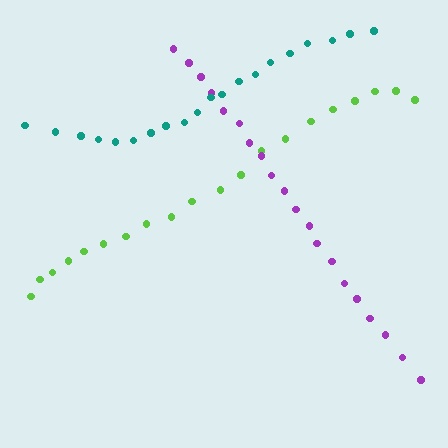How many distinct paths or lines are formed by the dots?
There are 3 distinct paths.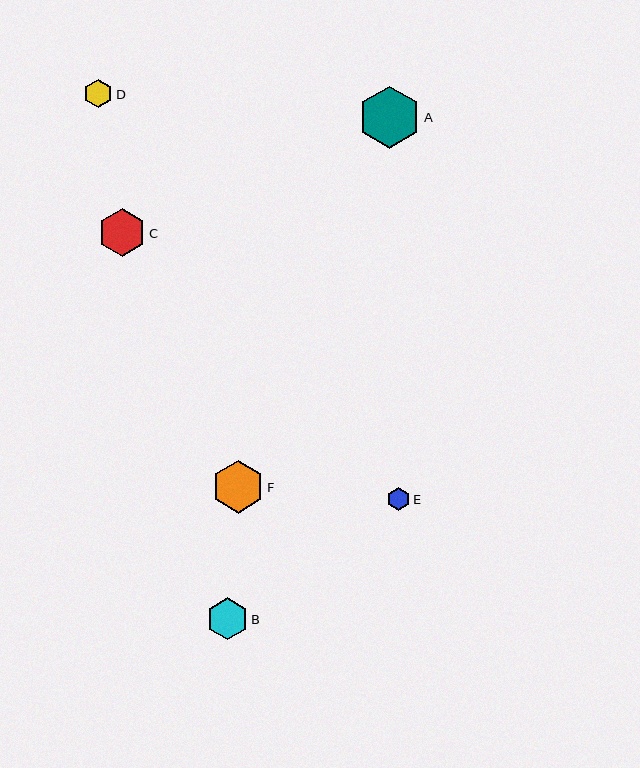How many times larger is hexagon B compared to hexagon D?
Hexagon B is approximately 1.5 times the size of hexagon D.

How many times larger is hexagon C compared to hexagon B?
Hexagon C is approximately 1.1 times the size of hexagon B.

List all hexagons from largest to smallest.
From largest to smallest: A, F, C, B, D, E.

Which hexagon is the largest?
Hexagon A is the largest with a size of approximately 62 pixels.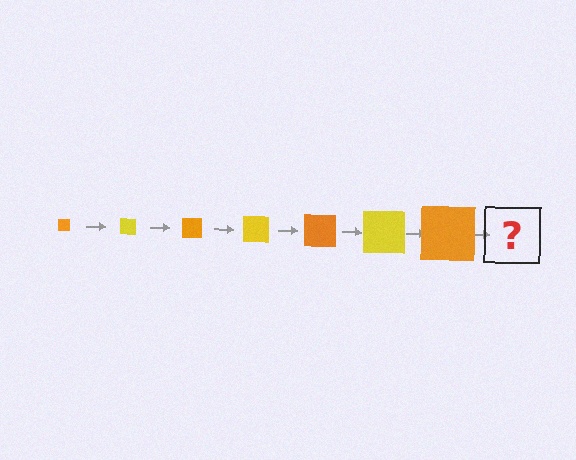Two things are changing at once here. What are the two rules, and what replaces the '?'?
The two rules are that the square grows larger each step and the color cycles through orange and yellow. The '?' should be a yellow square, larger than the previous one.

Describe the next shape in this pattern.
It should be a yellow square, larger than the previous one.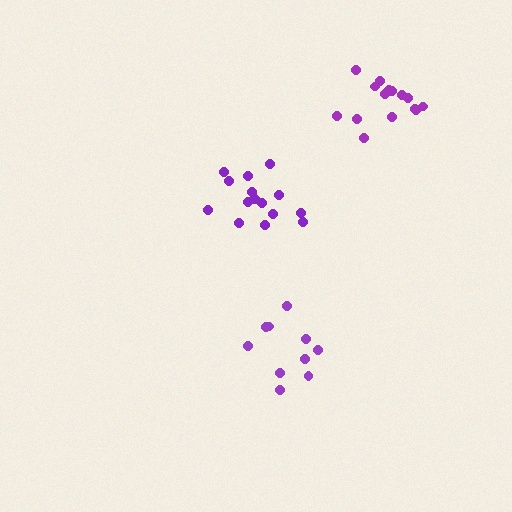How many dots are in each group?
Group 1: 16 dots, Group 2: 10 dots, Group 3: 15 dots (41 total).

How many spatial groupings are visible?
There are 3 spatial groupings.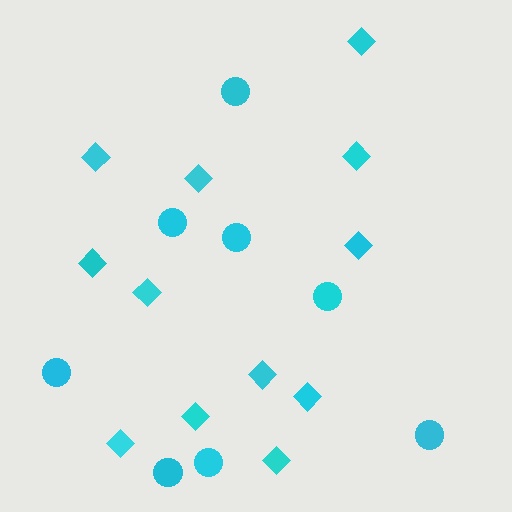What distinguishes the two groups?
There are 2 groups: one group of circles (8) and one group of diamonds (12).